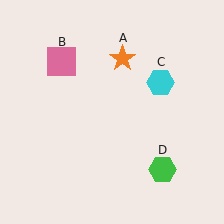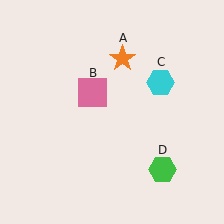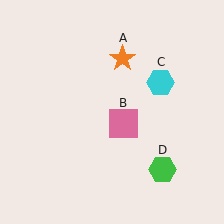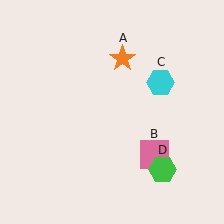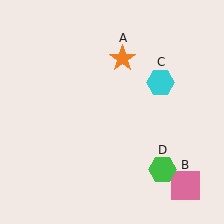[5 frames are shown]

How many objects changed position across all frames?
1 object changed position: pink square (object B).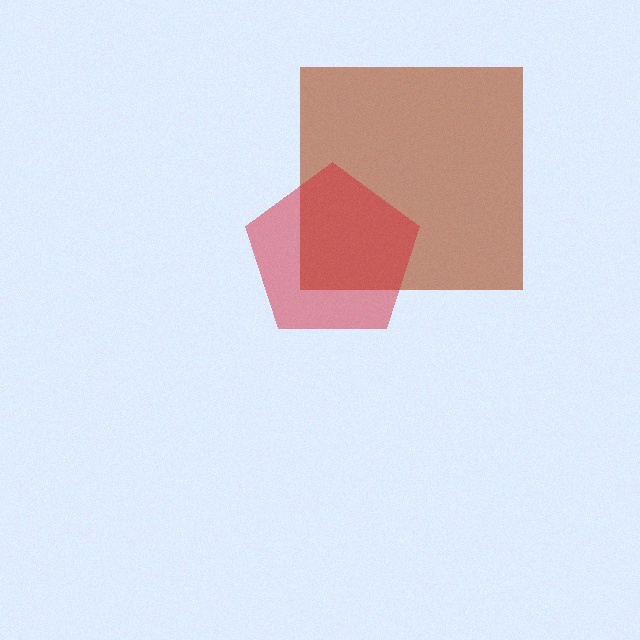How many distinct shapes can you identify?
There are 2 distinct shapes: a brown square, a red pentagon.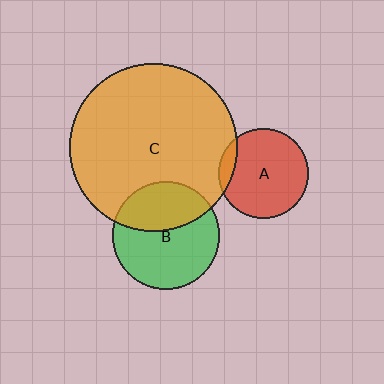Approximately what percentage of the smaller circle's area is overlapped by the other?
Approximately 10%.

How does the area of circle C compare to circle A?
Approximately 3.5 times.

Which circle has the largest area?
Circle C (orange).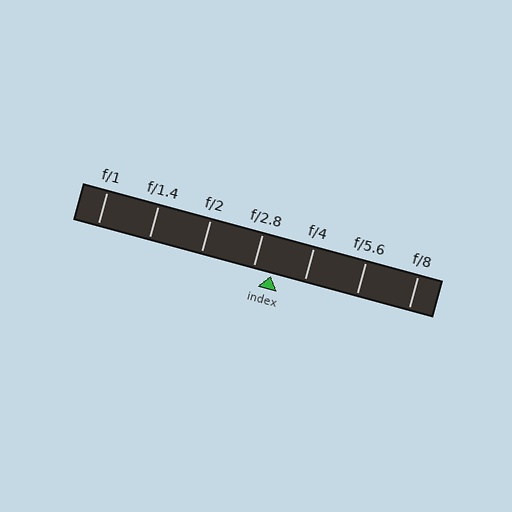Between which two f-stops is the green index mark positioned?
The index mark is between f/2.8 and f/4.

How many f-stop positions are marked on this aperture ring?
There are 7 f-stop positions marked.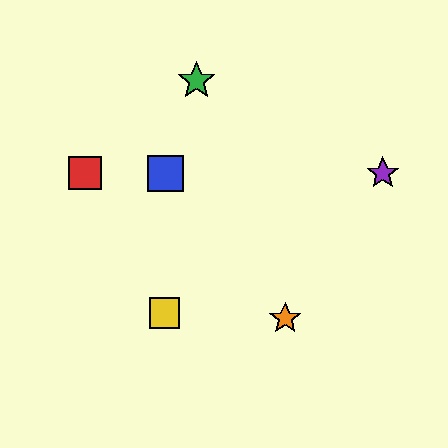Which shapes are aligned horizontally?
The red square, the blue square, the purple star are aligned horizontally.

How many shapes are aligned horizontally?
3 shapes (the red square, the blue square, the purple star) are aligned horizontally.